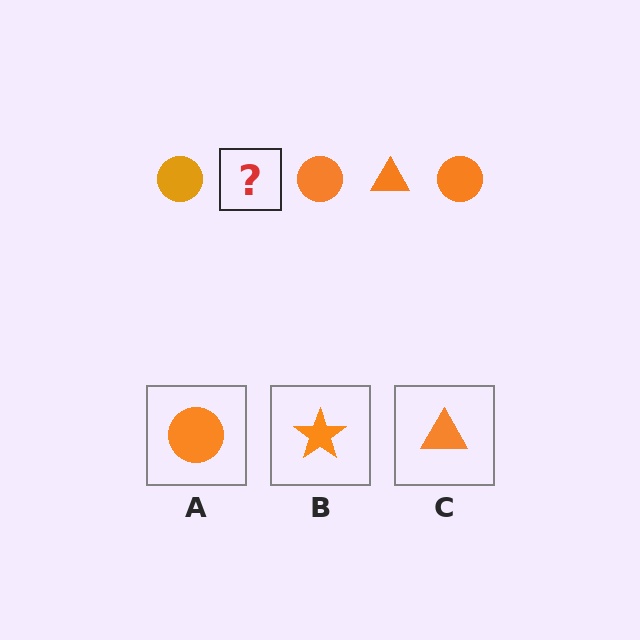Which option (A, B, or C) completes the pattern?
C.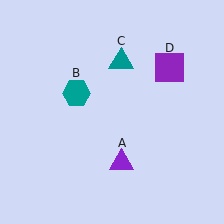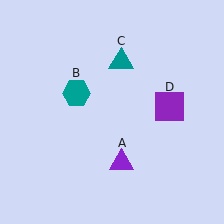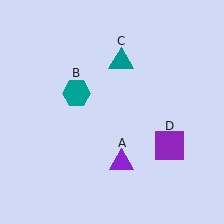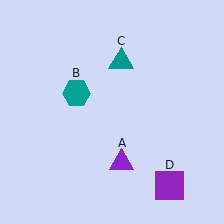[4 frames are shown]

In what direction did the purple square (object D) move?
The purple square (object D) moved down.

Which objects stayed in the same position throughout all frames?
Purple triangle (object A) and teal hexagon (object B) and teal triangle (object C) remained stationary.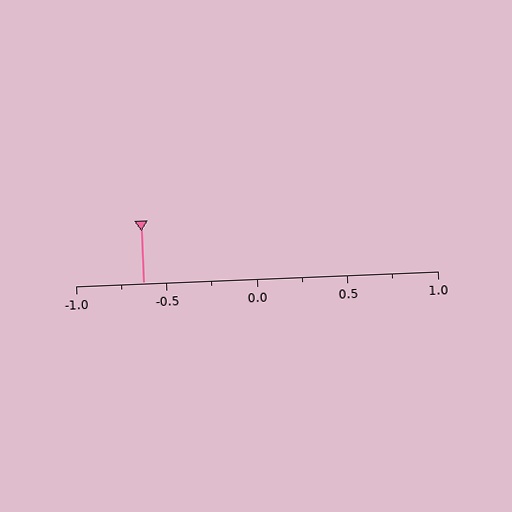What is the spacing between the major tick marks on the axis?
The major ticks are spaced 0.5 apart.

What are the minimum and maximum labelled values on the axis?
The axis runs from -1.0 to 1.0.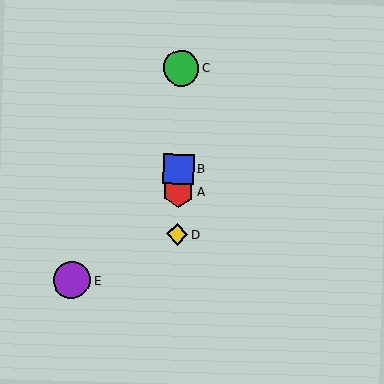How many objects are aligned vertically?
4 objects (A, B, C, D) are aligned vertically.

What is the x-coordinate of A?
Object A is at x≈178.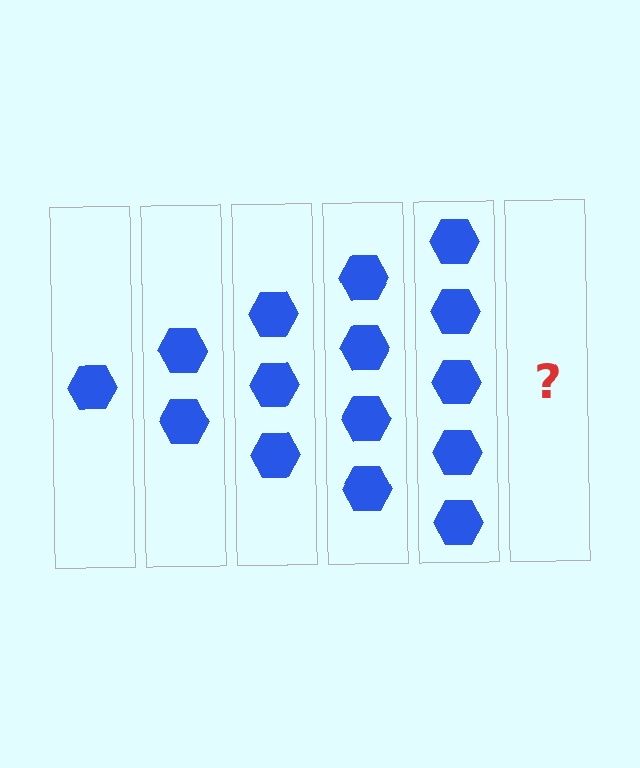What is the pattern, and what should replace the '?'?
The pattern is that each step adds one more hexagon. The '?' should be 6 hexagons.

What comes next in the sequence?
The next element should be 6 hexagons.